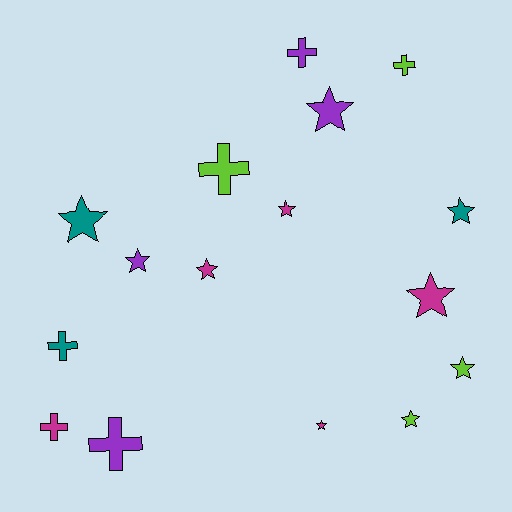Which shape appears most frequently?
Star, with 10 objects.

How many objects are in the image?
There are 16 objects.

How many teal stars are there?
There are 2 teal stars.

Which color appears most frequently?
Magenta, with 5 objects.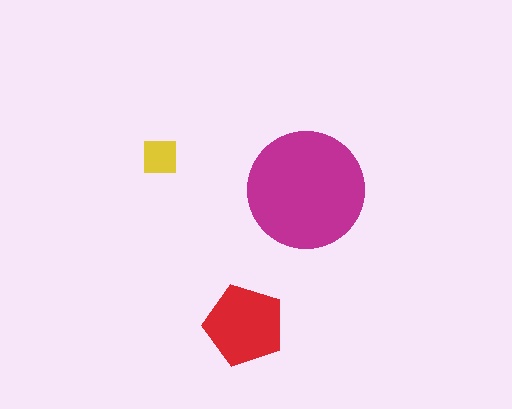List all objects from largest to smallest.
The magenta circle, the red pentagon, the yellow square.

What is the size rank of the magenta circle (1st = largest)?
1st.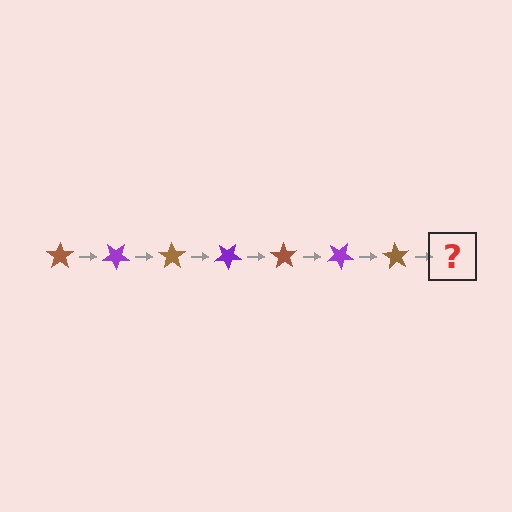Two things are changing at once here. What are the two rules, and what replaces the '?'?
The two rules are that it rotates 35 degrees each step and the color cycles through brown and purple. The '?' should be a purple star, rotated 245 degrees from the start.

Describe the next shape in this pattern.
It should be a purple star, rotated 245 degrees from the start.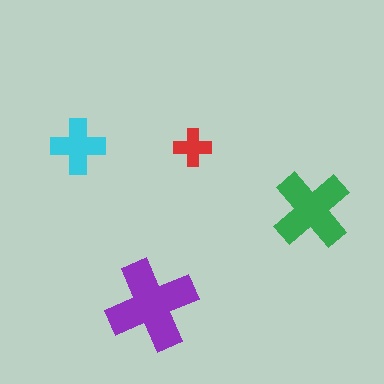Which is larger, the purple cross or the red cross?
The purple one.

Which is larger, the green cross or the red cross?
The green one.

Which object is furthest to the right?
The green cross is rightmost.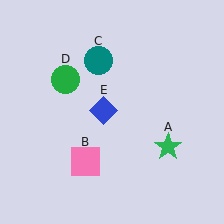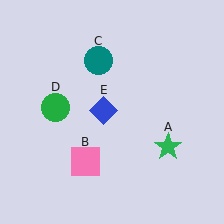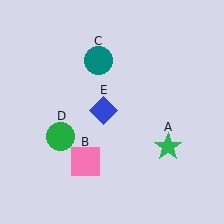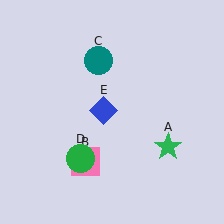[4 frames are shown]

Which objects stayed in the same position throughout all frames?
Green star (object A) and pink square (object B) and teal circle (object C) and blue diamond (object E) remained stationary.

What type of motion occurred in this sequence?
The green circle (object D) rotated counterclockwise around the center of the scene.